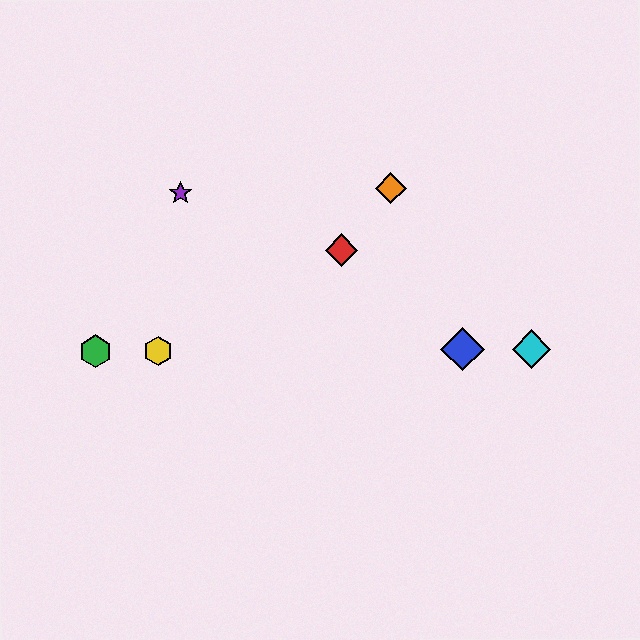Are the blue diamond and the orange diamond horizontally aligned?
No, the blue diamond is at y≈349 and the orange diamond is at y≈188.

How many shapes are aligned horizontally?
4 shapes (the blue diamond, the green hexagon, the yellow hexagon, the cyan diamond) are aligned horizontally.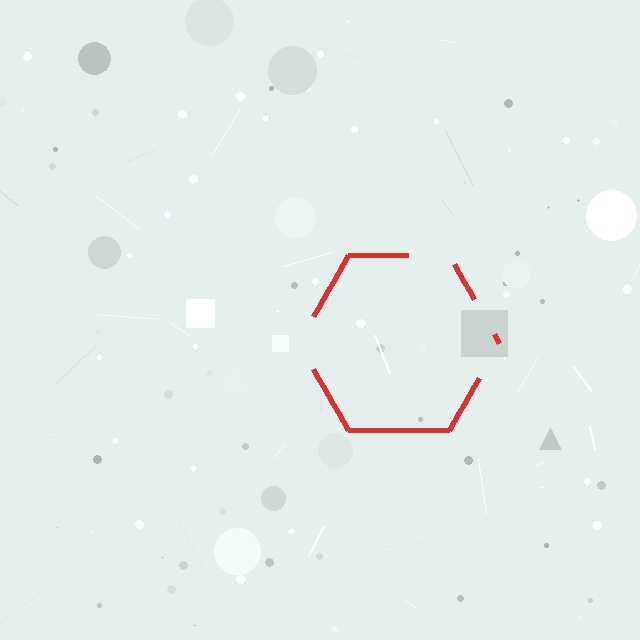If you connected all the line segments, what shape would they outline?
They would outline a hexagon.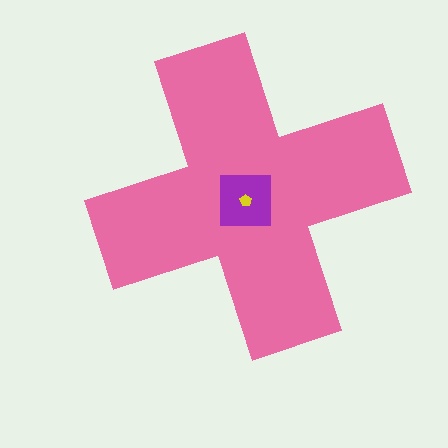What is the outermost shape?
The pink cross.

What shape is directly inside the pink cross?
The purple square.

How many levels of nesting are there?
3.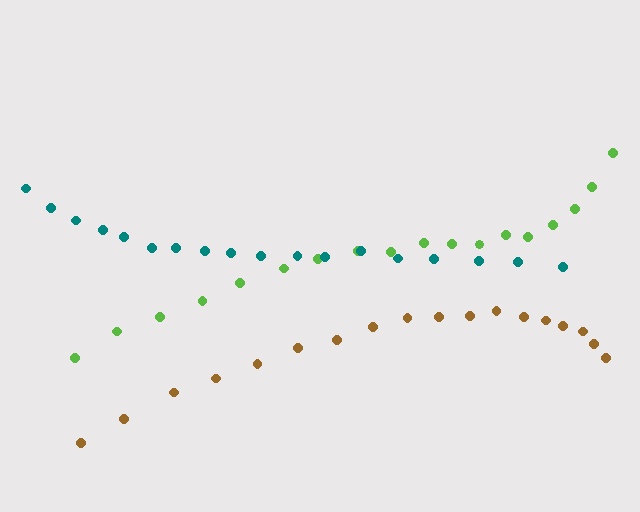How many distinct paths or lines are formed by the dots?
There are 3 distinct paths.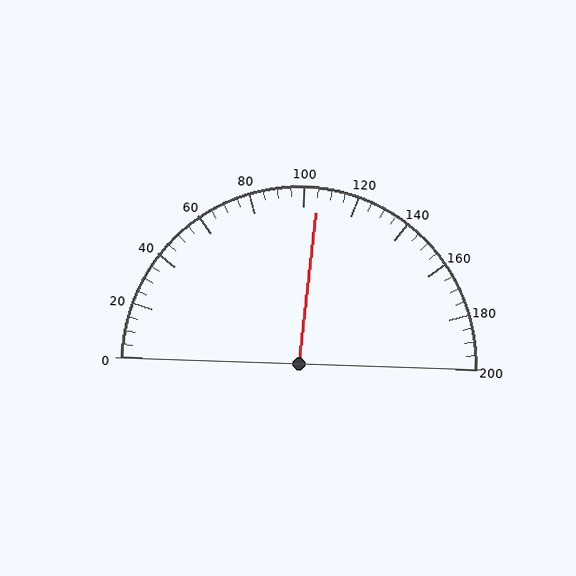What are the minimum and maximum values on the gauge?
The gauge ranges from 0 to 200.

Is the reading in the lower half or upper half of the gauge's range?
The reading is in the upper half of the range (0 to 200).